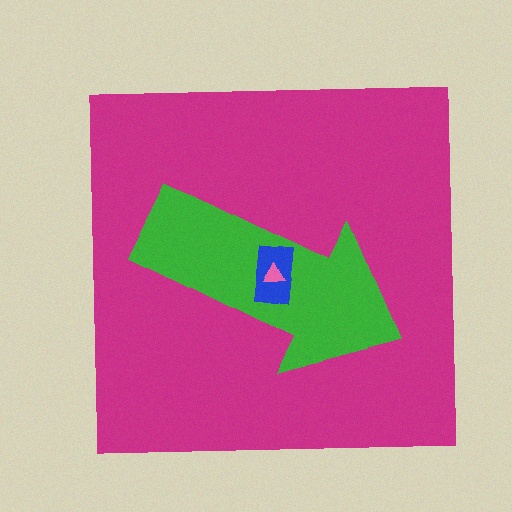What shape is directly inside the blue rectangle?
The pink triangle.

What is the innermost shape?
The pink triangle.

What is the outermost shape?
The magenta square.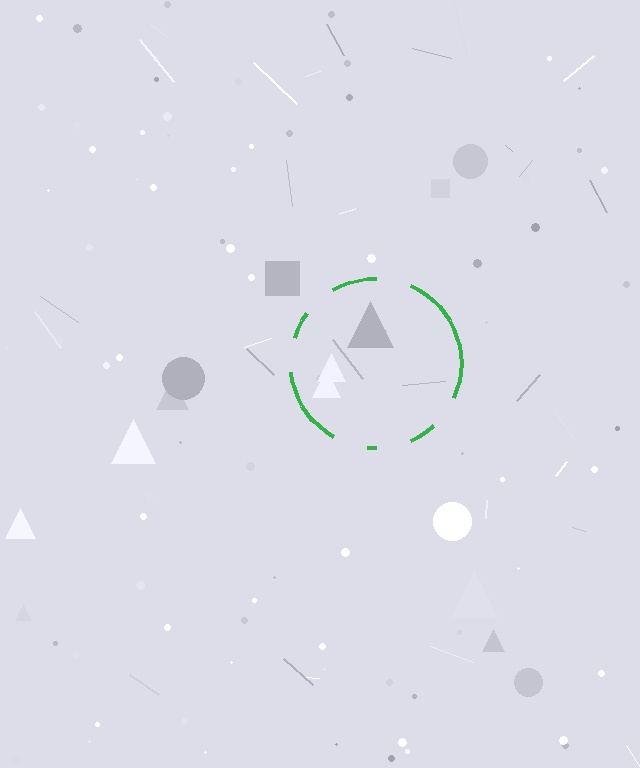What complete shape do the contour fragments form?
The contour fragments form a circle.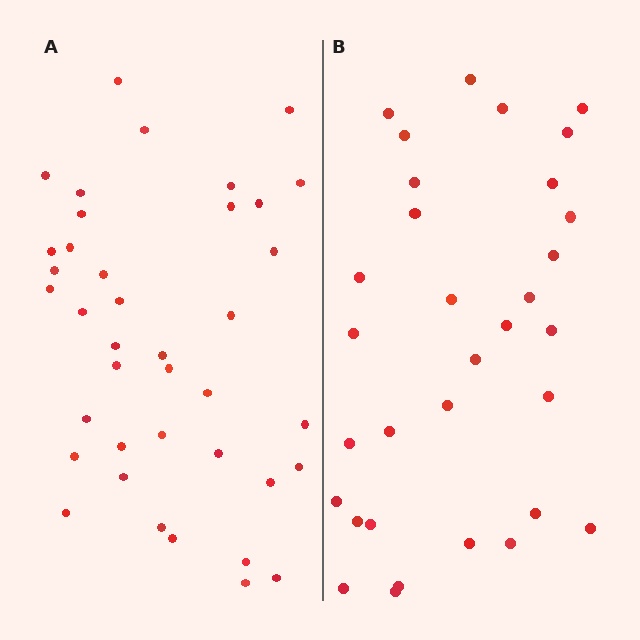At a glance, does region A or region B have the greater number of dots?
Region A (the left region) has more dots.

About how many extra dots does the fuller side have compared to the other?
Region A has roughly 8 or so more dots than region B.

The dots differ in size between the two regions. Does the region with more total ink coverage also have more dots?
No. Region B has more total ink coverage because its dots are larger, but region A actually contains more individual dots. Total area can be misleading — the number of items is what matters here.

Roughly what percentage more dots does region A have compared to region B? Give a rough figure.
About 20% more.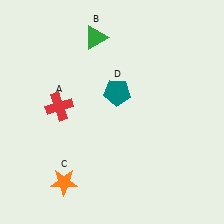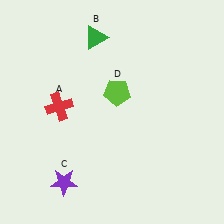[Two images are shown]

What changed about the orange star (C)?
In Image 1, C is orange. In Image 2, it changed to purple.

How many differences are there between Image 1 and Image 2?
There are 2 differences between the two images.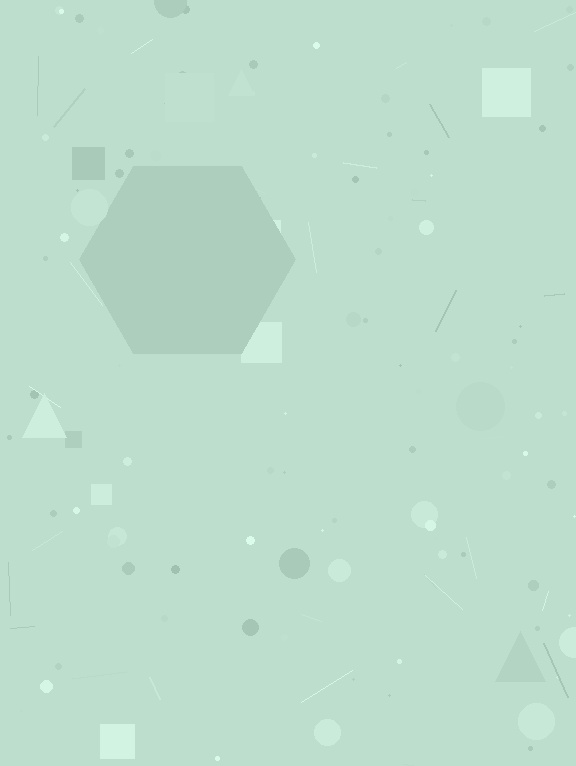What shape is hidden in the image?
A hexagon is hidden in the image.